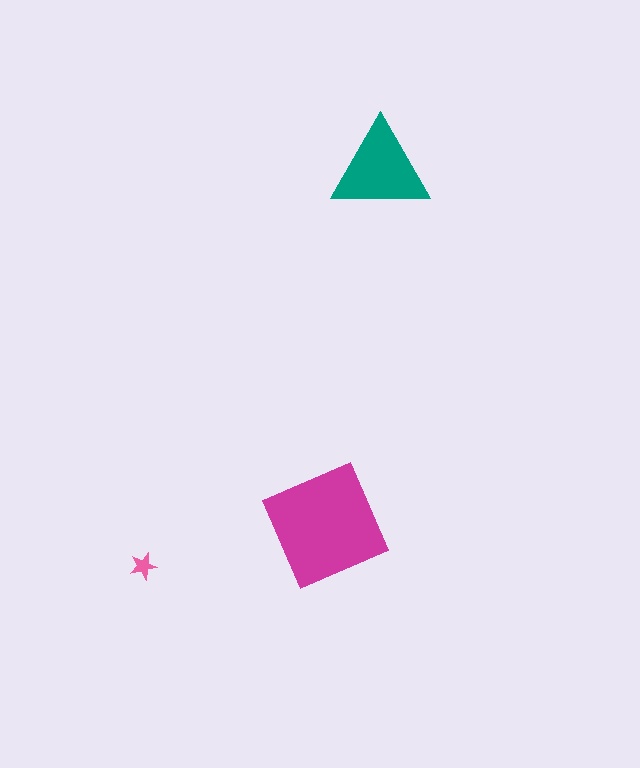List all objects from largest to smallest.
The magenta square, the teal triangle, the pink star.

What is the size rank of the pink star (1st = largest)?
3rd.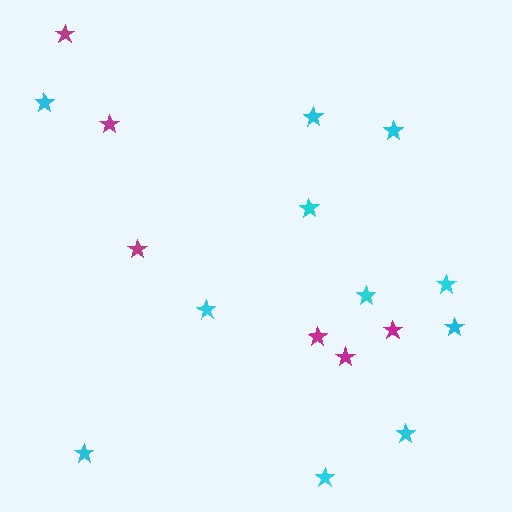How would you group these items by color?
There are 2 groups: one group of cyan stars (11) and one group of magenta stars (6).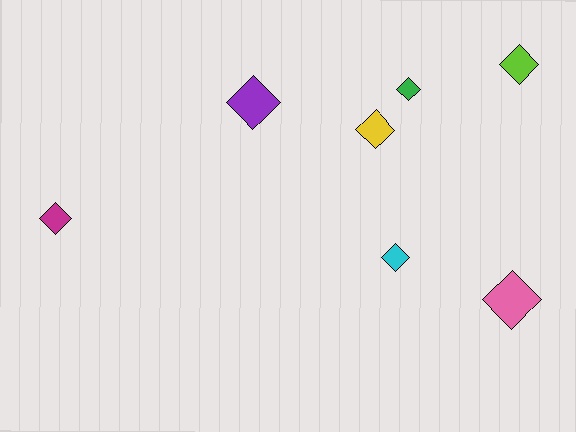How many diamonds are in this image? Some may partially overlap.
There are 7 diamonds.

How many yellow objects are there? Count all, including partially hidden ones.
There is 1 yellow object.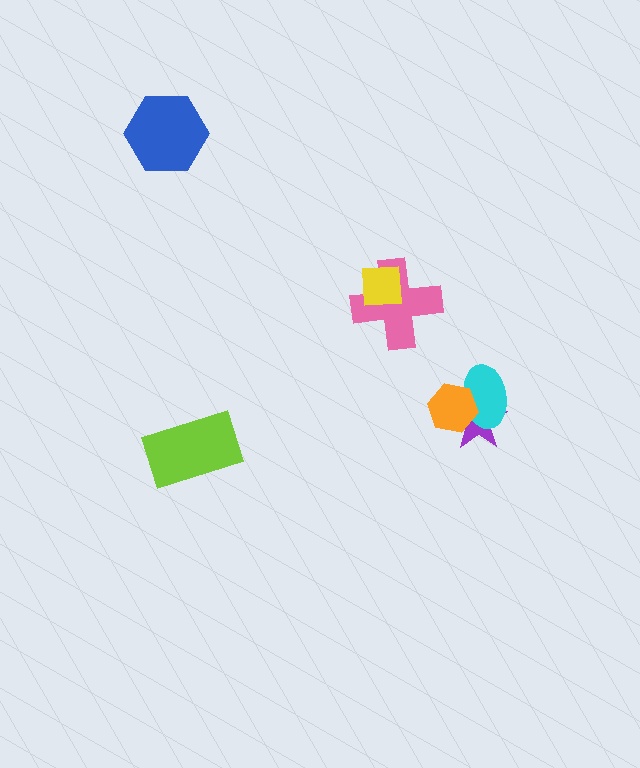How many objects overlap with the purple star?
2 objects overlap with the purple star.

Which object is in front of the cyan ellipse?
The orange hexagon is in front of the cyan ellipse.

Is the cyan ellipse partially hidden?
Yes, it is partially covered by another shape.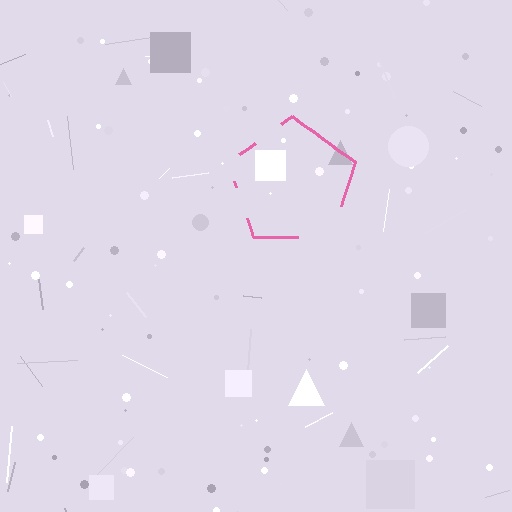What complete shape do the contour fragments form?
The contour fragments form a pentagon.